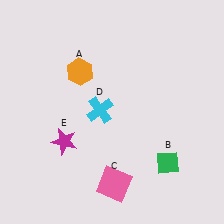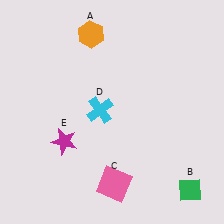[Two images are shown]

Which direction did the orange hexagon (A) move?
The orange hexagon (A) moved up.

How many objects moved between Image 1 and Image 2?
2 objects moved between the two images.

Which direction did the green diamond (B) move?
The green diamond (B) moved down.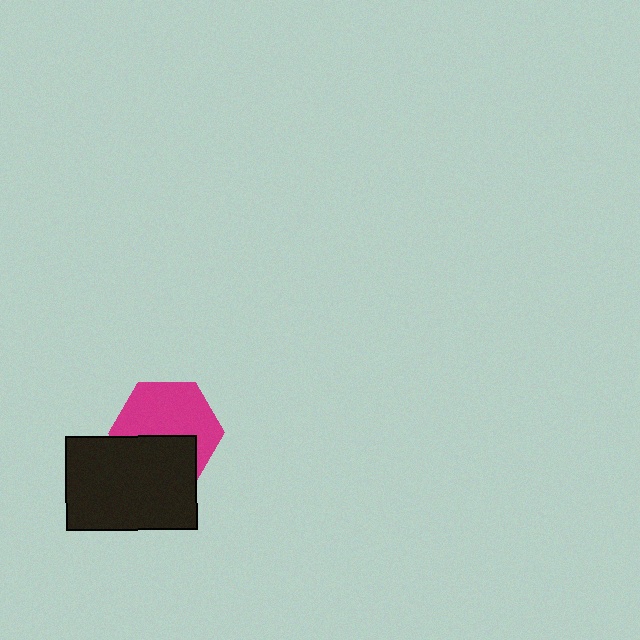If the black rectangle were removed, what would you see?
You would see the complete magenta hexagon.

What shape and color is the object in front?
The object in front is a black rectangle.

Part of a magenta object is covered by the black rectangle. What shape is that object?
It is a hexagon.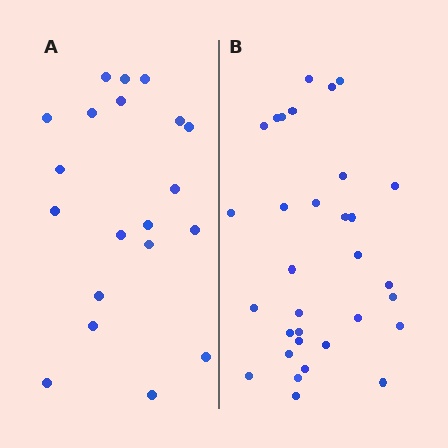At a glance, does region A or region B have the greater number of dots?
Region B (the right region) has more dots.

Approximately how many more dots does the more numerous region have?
Region B has roughly 12 or so more dots than region A.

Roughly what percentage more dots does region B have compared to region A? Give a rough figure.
About 60% more.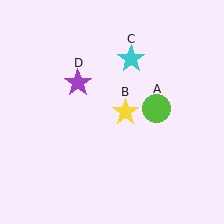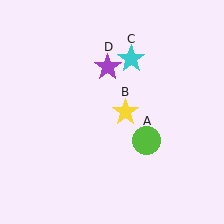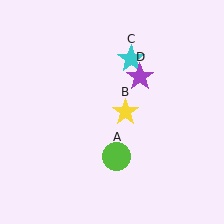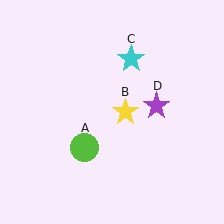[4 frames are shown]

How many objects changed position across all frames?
2 objects changed position: lime circle (object A), purple star (object D).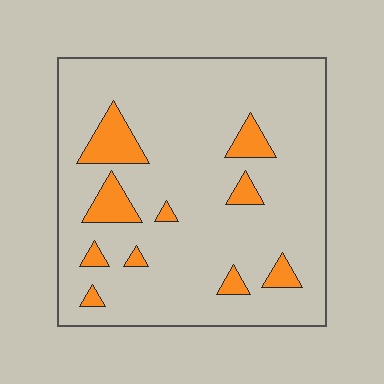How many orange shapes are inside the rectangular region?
10.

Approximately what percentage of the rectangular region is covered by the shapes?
Approximately 10%.